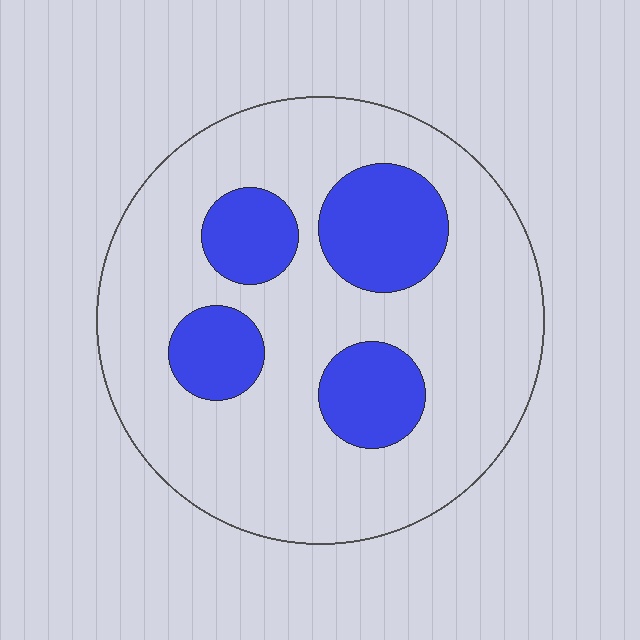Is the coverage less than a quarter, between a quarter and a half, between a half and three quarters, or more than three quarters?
Less than a quarter.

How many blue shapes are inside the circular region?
4.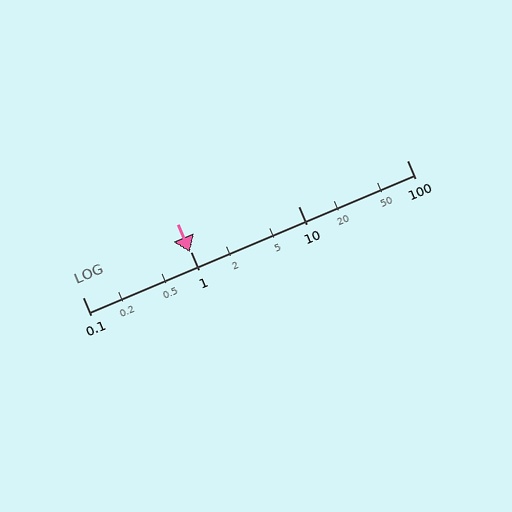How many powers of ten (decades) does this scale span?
The scale spans 3 decades, from 0.1 to 100.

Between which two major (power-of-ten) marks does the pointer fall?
The pointer is between 0.1 and 1.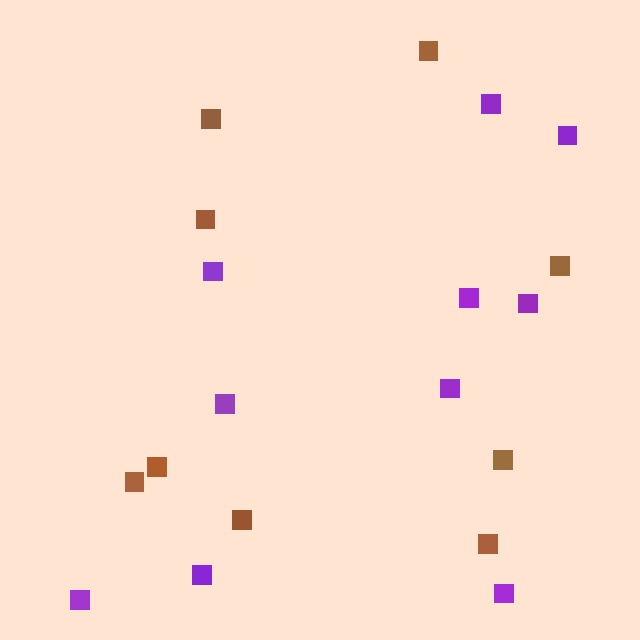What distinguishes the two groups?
There are 2 groups: one group of purple squares (10) and one group of brown squares (9).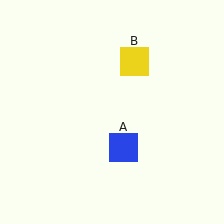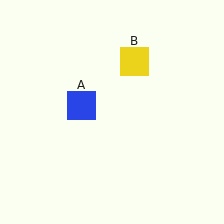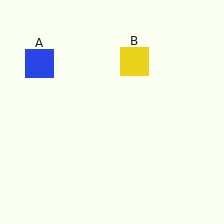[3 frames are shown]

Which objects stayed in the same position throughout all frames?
Yellow square (object B) remained stationary.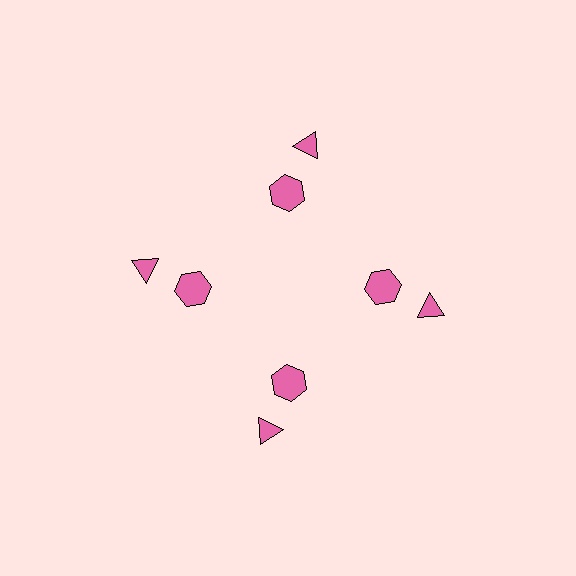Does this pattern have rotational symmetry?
Yes, this pattern has 4-fold rotational symmetry. It looks the same after rotating 90 degrees around the center.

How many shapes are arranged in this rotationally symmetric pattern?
There are 8 shapes, arranged in 4 groups of 2.